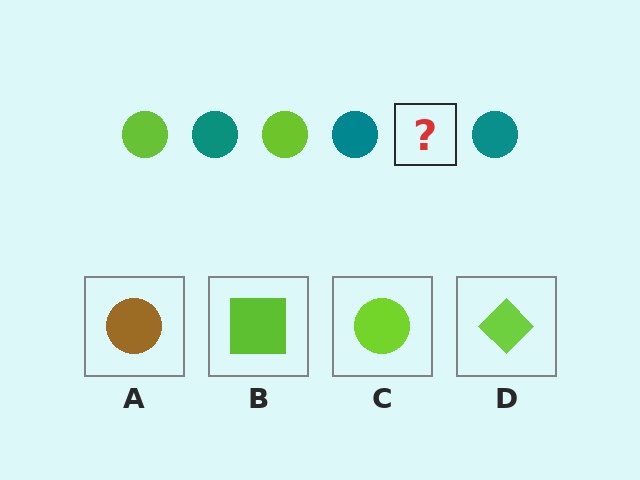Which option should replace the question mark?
Option C.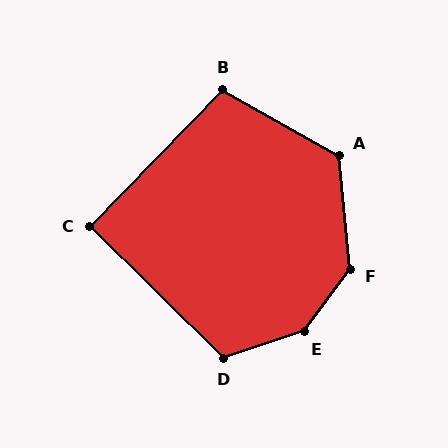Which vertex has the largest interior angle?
E, at approximately 145 degrees.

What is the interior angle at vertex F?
Approximately 138 degrees (obtuse).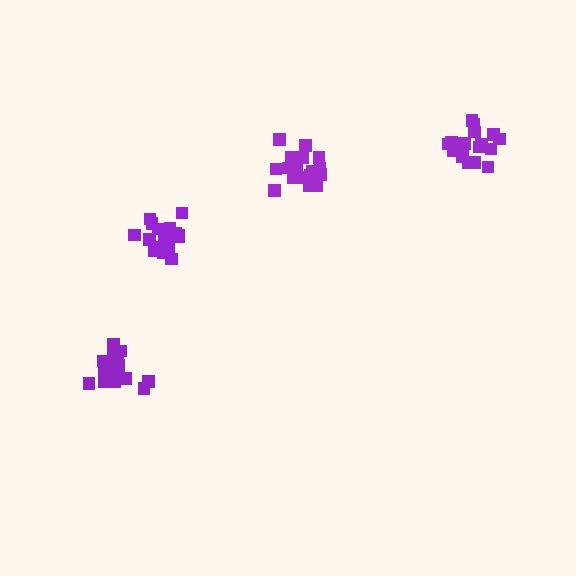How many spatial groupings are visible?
There are 4 spatial groupings.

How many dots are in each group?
Group 1: 19 dots, Group 2: 20 dots, Group 3: 18 dots, Group 4: 19 dots (76 total).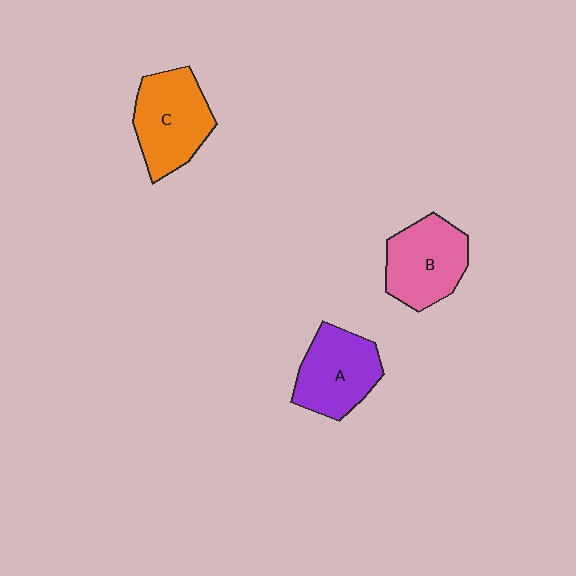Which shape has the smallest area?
Shape A (purple).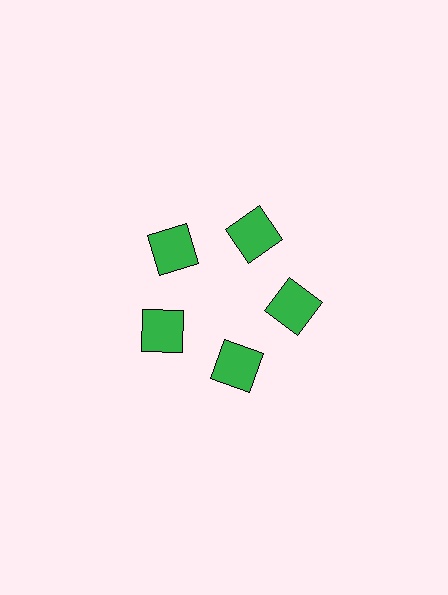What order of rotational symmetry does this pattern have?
This pattern has 5-fold rotational symmetry.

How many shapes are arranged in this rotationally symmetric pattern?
There are 5 shapes, arranged in 5 groups of 1.